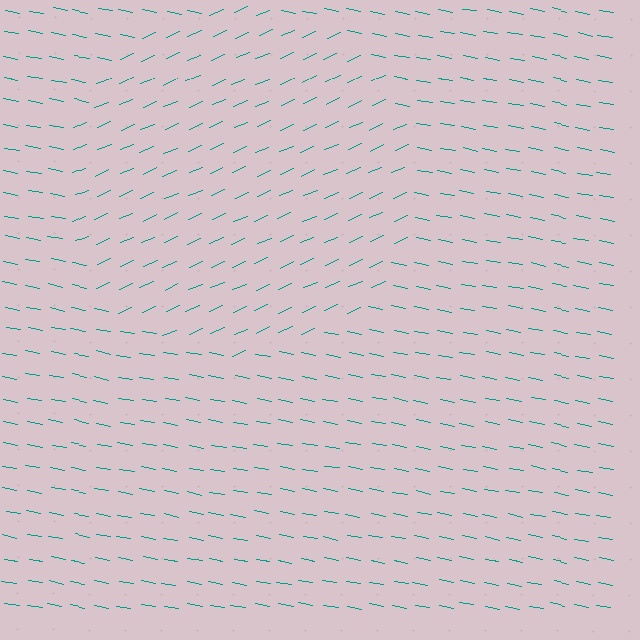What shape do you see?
I see a circle.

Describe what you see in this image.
The image is filled with small teal line segments. A circle region in the image has lines oriented differently from the surrounding lines, creating a visible texture boundary.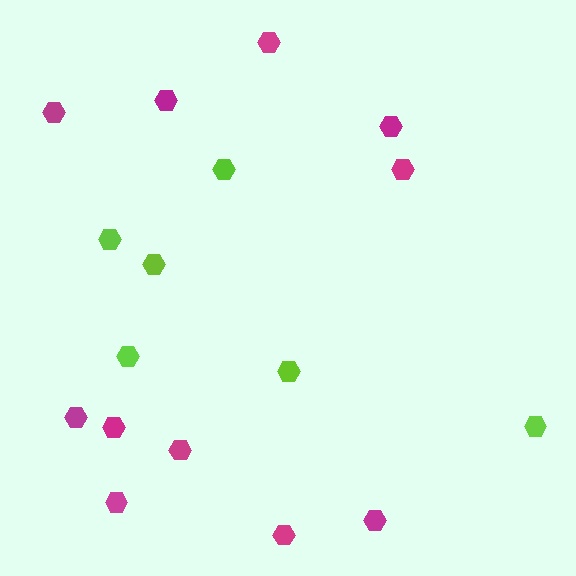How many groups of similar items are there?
There are 2 groups: one group of magenta hexagons (11) and one group of lime hexagons (6).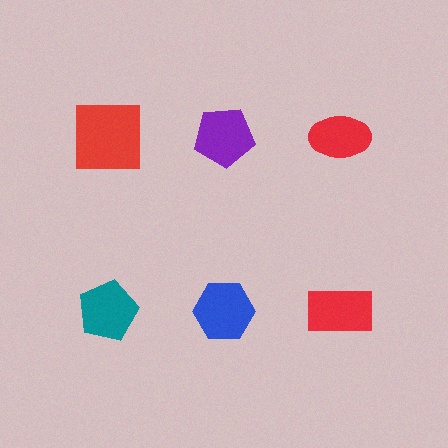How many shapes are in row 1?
3 shapes.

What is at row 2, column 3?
A red rectangle.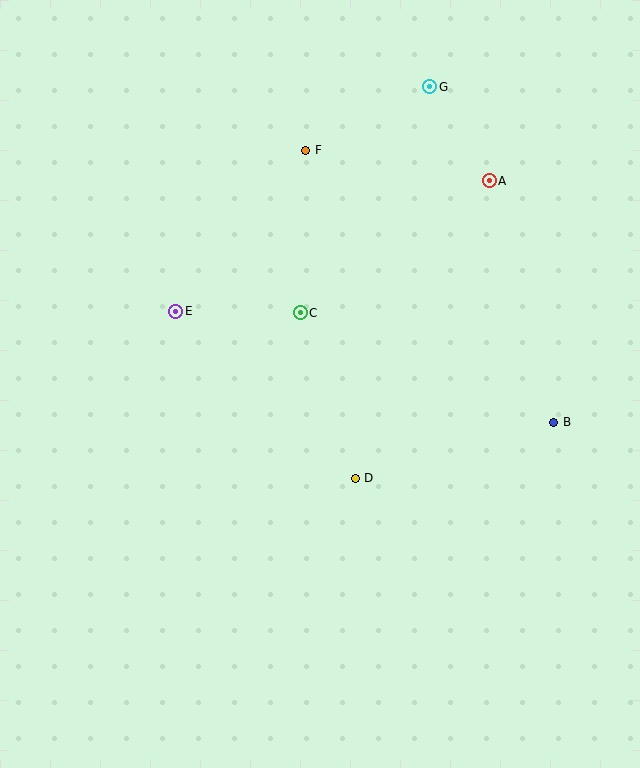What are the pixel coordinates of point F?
Point F is at (306, 150).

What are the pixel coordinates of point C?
Point C is at (300, 313).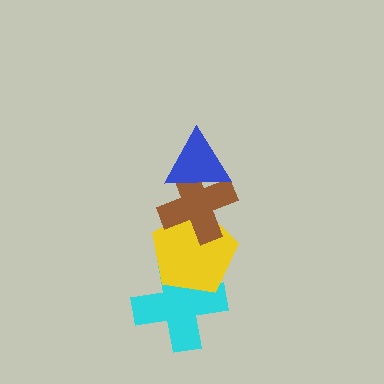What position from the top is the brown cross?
The brown cross is 2nd from the top.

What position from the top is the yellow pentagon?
The yellow pentagon is 3rd from the top.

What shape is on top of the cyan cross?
The yellow pentagon is on top of the cyan cross.